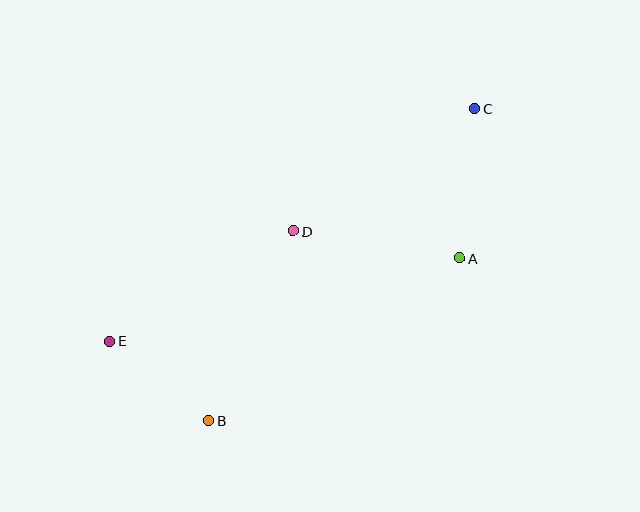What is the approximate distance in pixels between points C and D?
The distance between C and D is approximately 219 pixels.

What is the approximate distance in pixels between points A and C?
The distance between A and C is approximately 151 pixels.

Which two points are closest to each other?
Points B and E are closest to each other.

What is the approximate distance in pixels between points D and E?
The distance between D and E is approximately 215 pixels.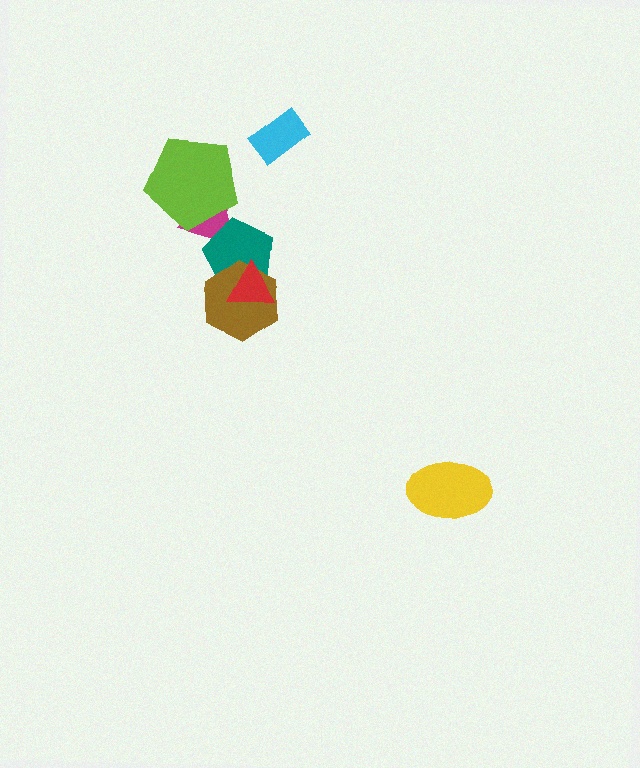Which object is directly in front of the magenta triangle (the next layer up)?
The teal pentagon is directly in front of the magenta triangle.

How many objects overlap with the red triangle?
2 objects overlap with the red triangle.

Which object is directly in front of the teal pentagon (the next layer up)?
The brown hexagon is directly in front of the teal pentagon.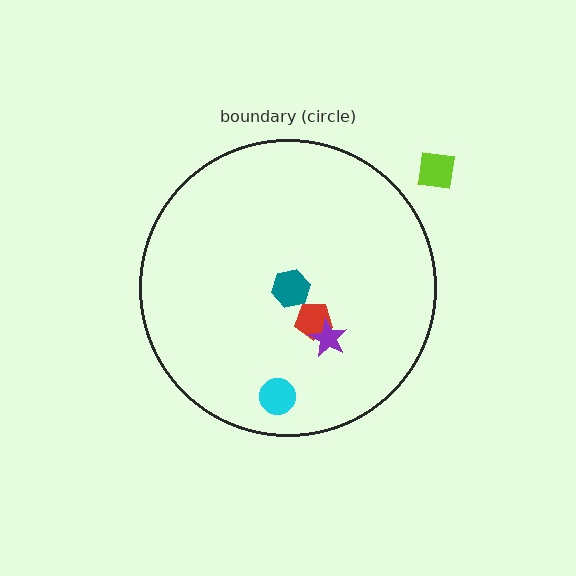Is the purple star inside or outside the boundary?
Inside.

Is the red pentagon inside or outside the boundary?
Inside.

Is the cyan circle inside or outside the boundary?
Inside.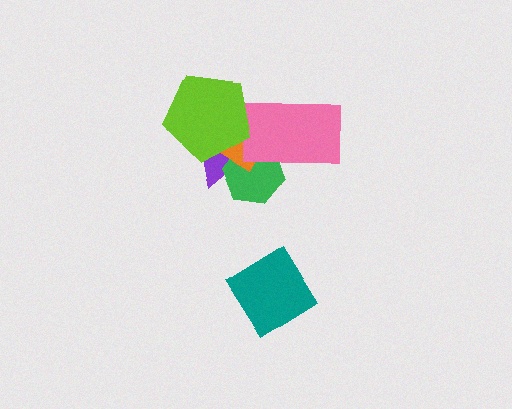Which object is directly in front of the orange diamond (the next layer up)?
The pink rectangle is directly in front of the orange diamond.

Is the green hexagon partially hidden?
Yes, it is partially covered by another shape.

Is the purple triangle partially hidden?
Yes, it is partially covered by another shape.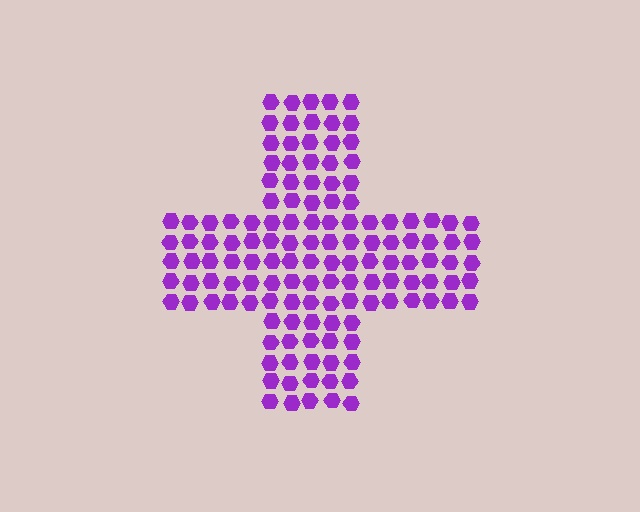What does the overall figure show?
The overall figure shows a cross.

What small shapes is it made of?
It is made of small hexagons.